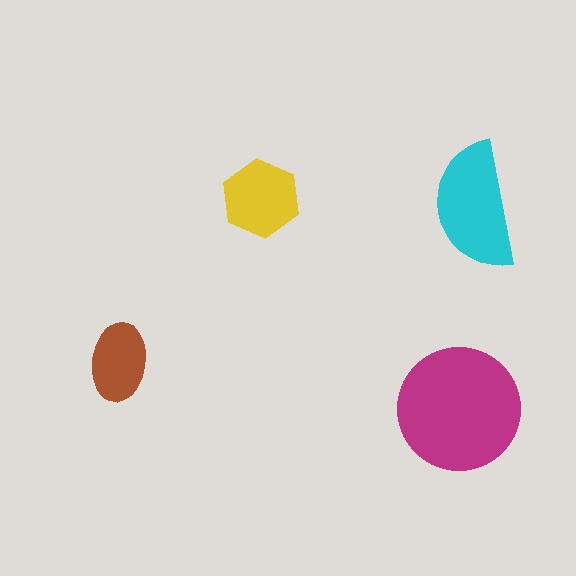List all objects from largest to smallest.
The magenta circle, the cyan semicircle, the yellow hexagon, the brown ellipse.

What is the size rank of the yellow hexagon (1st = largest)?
3rd.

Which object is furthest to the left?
The brown ellipse is leftmost.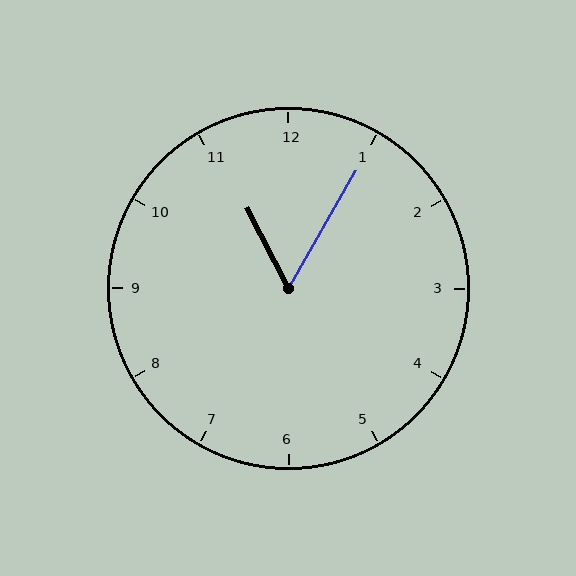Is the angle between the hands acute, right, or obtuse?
It is acute.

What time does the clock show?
11:05.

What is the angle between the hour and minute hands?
Approximately 58 degrees.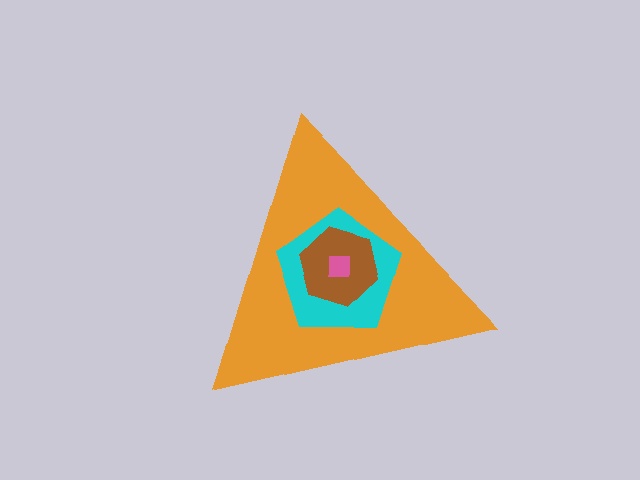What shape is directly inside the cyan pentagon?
The brown hexagon.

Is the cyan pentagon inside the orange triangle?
Yes.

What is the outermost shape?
The orange triangle.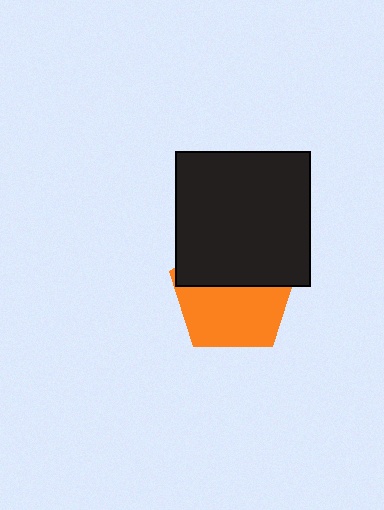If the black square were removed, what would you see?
You would see the complete orange pentagon.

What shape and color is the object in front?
The object in front is a black square.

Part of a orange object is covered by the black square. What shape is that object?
It is a pentagon.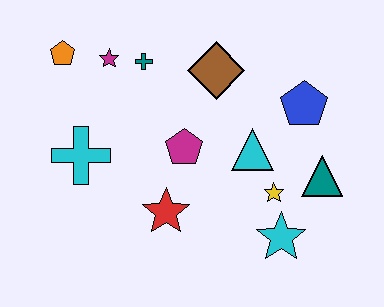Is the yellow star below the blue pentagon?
Yes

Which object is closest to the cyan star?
The yellow star is closest to the cyan star.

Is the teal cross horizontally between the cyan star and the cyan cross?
Yes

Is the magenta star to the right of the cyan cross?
Yes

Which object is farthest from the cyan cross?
The teal triangle is farthest from the cyan cross.